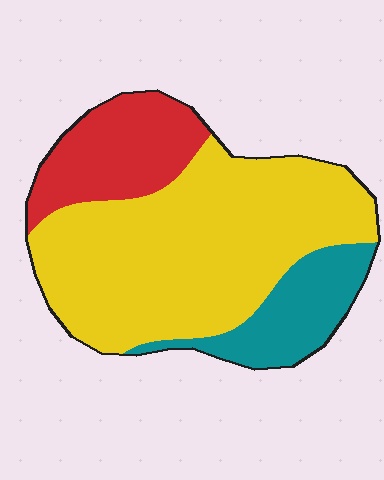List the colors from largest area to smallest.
From largest to smallest: yellow, red, teal.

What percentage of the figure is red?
Red covers 20% of the figure.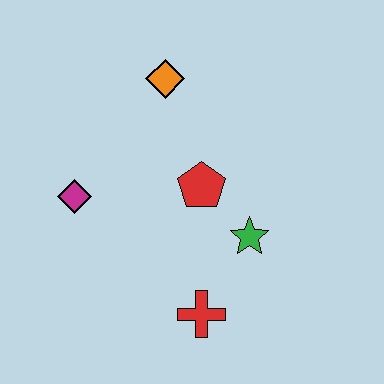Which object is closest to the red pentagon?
The green star is closest to the red pentagon.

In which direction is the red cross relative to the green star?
The red cross is below the green star.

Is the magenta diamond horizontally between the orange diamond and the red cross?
No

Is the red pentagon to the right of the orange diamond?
Yes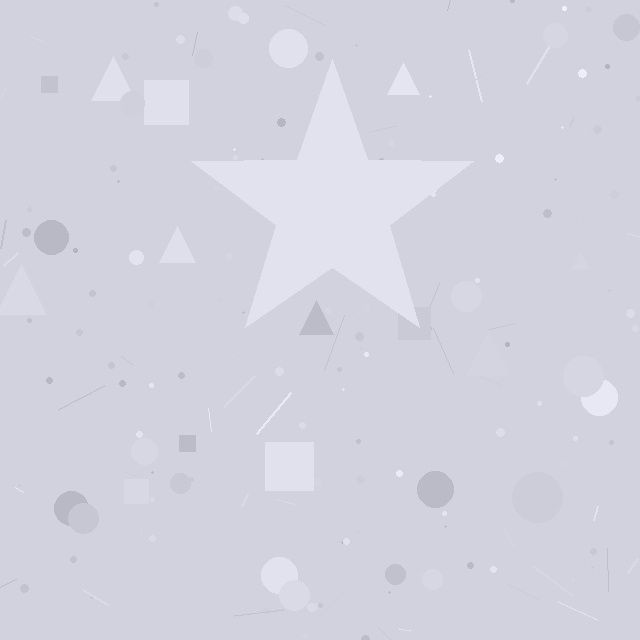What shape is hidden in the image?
A star is hidden in the image.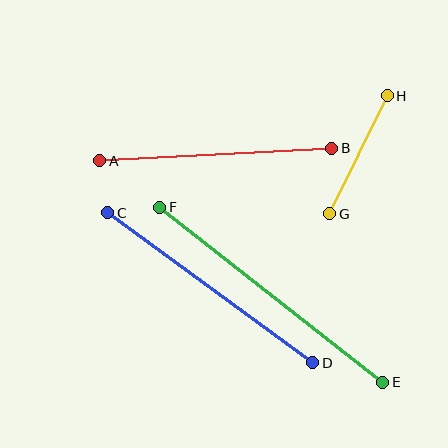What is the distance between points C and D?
The distance is approximately 254 pixels.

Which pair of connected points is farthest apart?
Points E and F are farthest apart.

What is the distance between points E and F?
The distance is approximately 283 pixels.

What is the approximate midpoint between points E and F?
The midpoint is at approximately (271, 295) pixels.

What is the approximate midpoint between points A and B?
The midpoint is at approximately (216, 154) pixels.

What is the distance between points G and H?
The distance is approximately 131 pixels.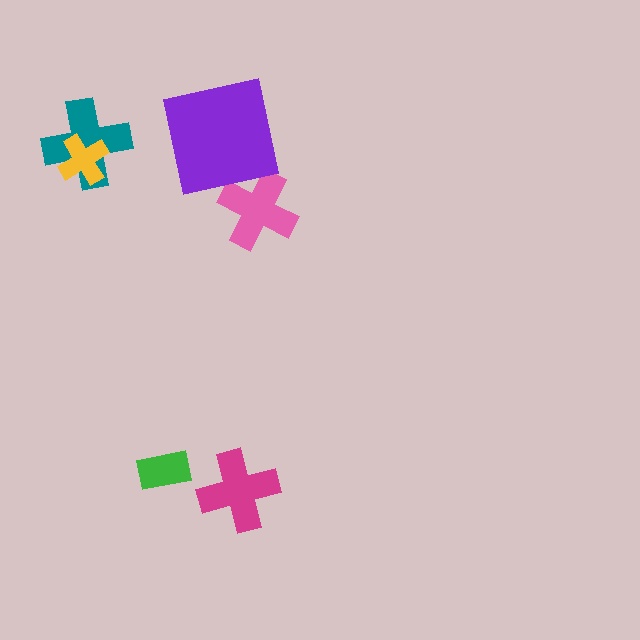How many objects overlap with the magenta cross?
0 objects overlap with the magenta cross.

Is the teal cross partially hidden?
Yes, it is partially covered by another shape.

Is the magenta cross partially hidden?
No, no other shape covers it.